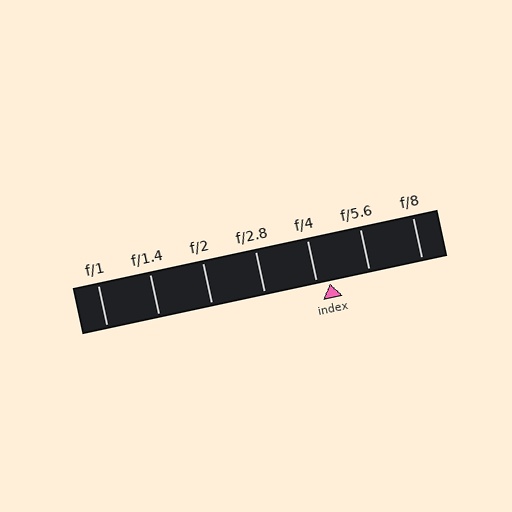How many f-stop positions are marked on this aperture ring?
There are 7 f-stop positions marked.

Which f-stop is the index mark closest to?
The index mark is closest to f/4.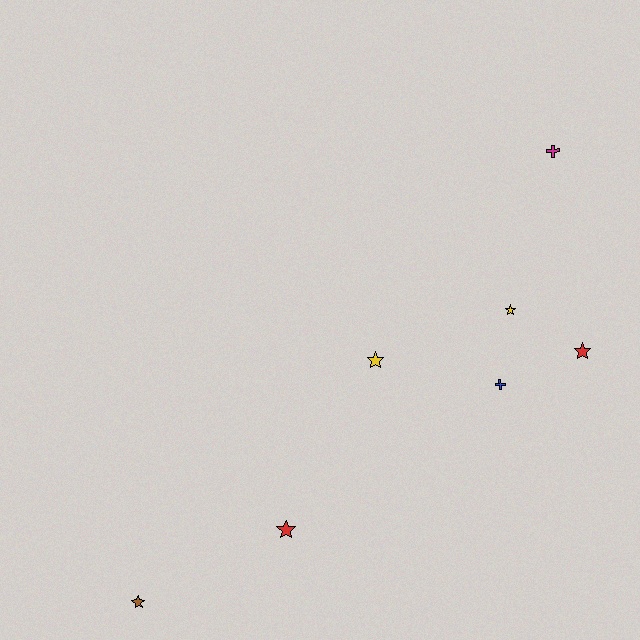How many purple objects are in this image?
There are no purple objects.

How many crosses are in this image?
There are 2 crosses.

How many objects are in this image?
There are 7 objects.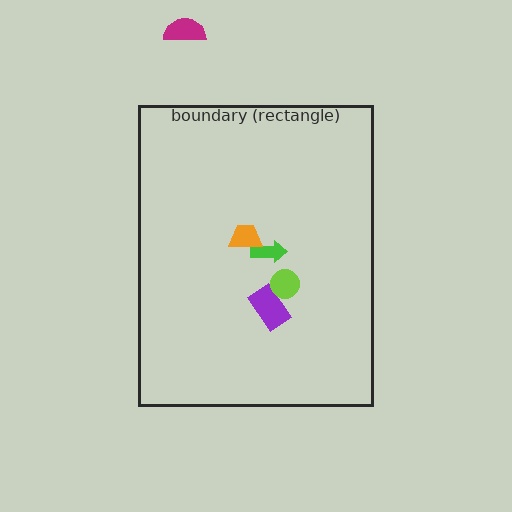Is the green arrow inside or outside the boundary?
Inside.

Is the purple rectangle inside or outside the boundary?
Inside.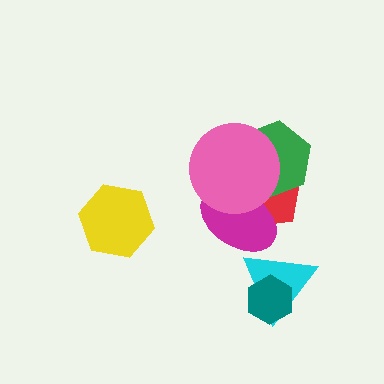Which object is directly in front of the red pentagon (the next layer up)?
The magenta ellipse is directly in front of the red pentagon.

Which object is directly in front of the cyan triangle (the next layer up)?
The teal hexagon is directly in front of the cyan triangle.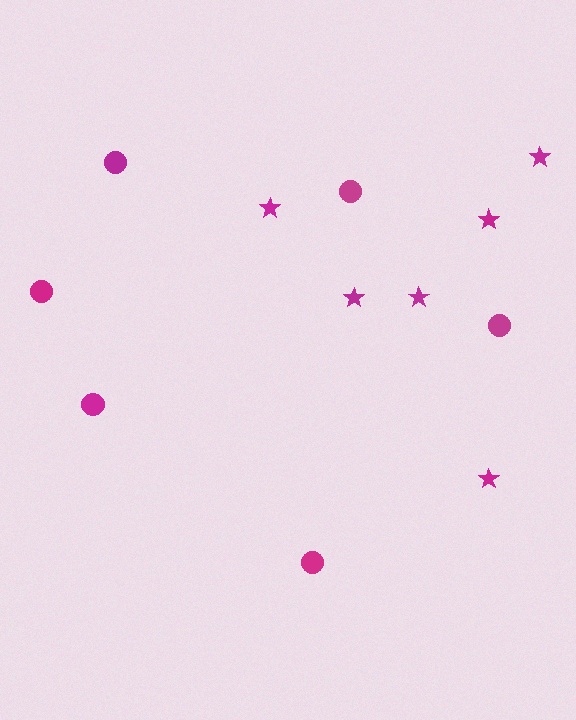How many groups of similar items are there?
There are 2 groups: one group of circles (6) and one group of stars (6).